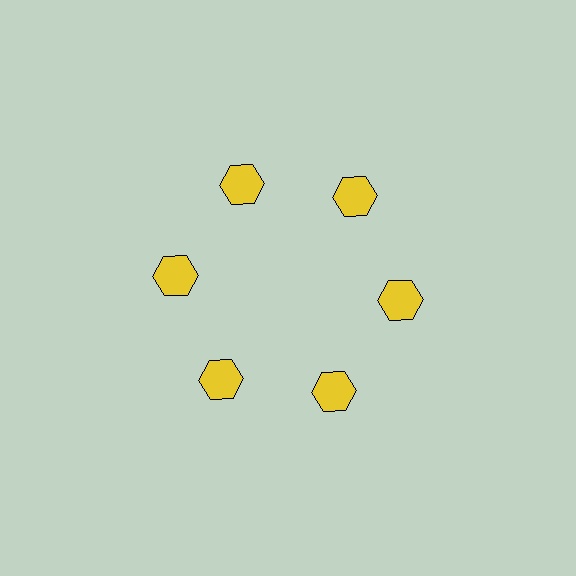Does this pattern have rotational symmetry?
Yes, this pattern has 6-fold rotational symmetry. It looks the same after rotating 60 degrees around the center.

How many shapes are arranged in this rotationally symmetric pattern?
There are 6 shapes, arranged in 6 groups of 1.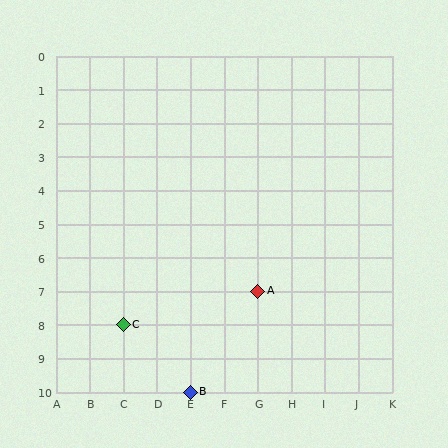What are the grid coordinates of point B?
Point B is at grid coordinates (E, 10).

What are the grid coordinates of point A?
Point A is at grid coordinates (G, 7).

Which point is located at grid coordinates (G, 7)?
Point A is at (G, 7).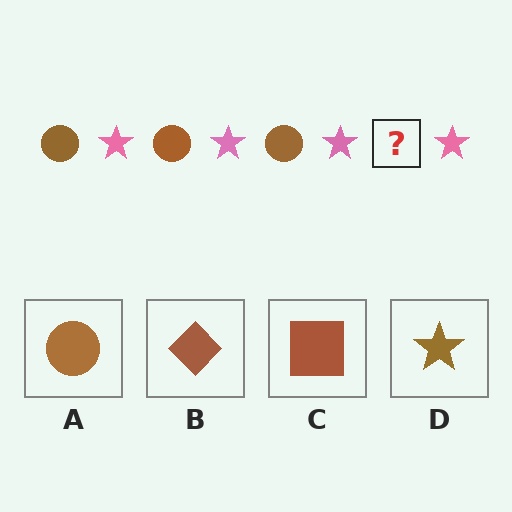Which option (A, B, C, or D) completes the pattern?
A.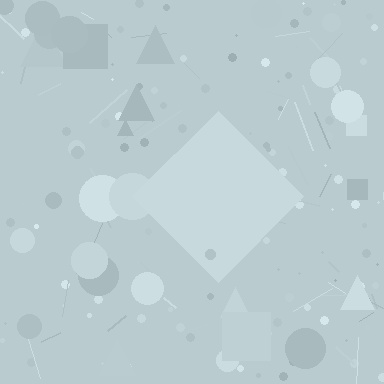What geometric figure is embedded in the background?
A diamond is embedded in the background.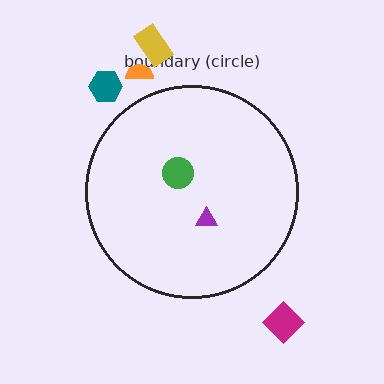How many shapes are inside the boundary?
2 inside, 4 outside.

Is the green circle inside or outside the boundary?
Inside.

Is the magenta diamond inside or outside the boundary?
Outside.